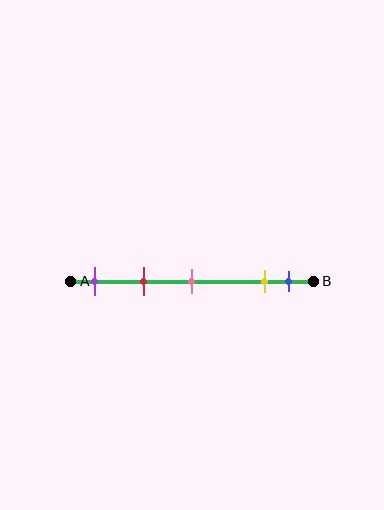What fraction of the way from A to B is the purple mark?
The purple mark is approximately 10% (0.1) of the way from A to B.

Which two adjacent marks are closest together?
The yellow and blue marks are the closest adjacent pair.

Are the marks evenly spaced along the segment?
No, the marks are not evenly spaced.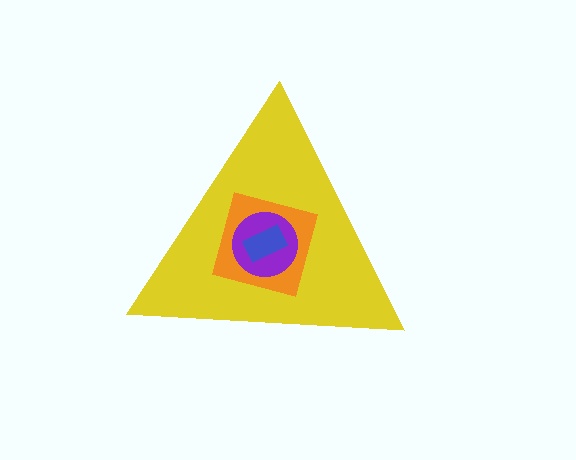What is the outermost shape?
The yellow triangle.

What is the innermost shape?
The blue rectangle.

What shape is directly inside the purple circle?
The blue rectangle.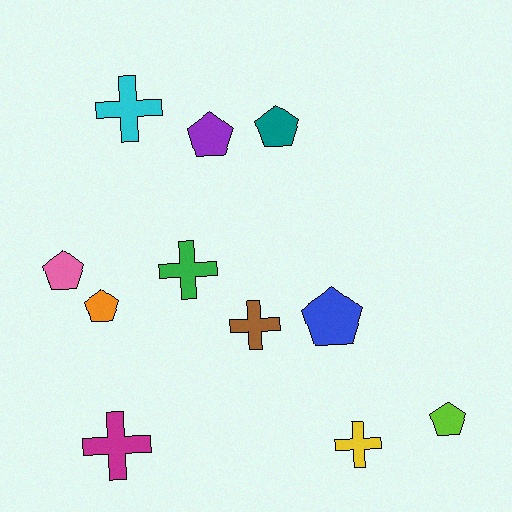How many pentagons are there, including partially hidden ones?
There are 6 pentagons.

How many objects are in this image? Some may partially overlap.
There are 11 objects.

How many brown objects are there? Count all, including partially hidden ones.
There is 1 brown object.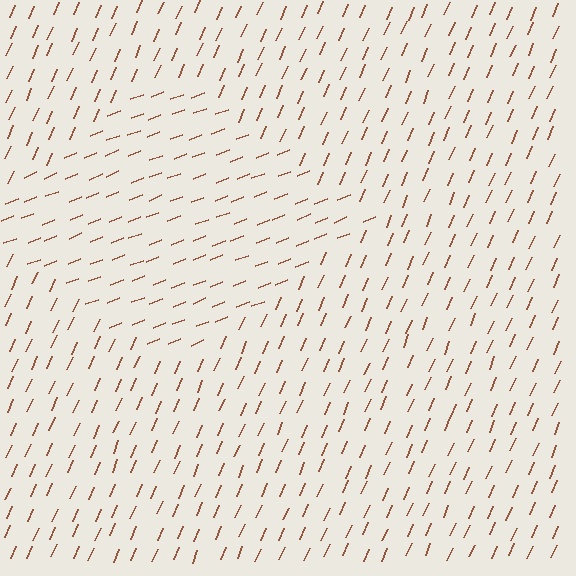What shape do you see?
I see a diamond.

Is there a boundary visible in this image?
Yes, there is a texture boundary formed by a change in line orientation.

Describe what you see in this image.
The image is filled with small brown line segments. A diamond region in the image has lines oriented differently from the surrounding lines, creating a visible texture boundary.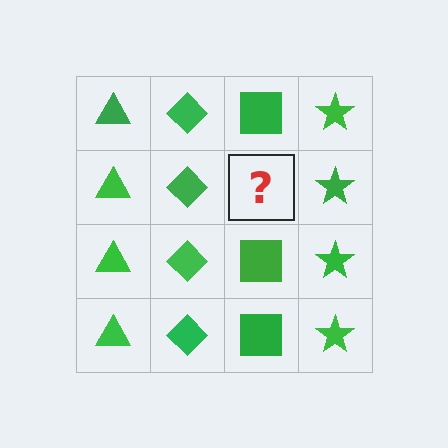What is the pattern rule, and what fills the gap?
The rule is that each column has a consistent shape. The gap should be filled with a green square.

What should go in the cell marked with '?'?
The missing cell should contain a green square.